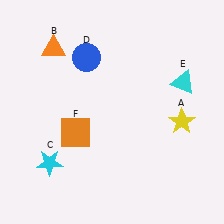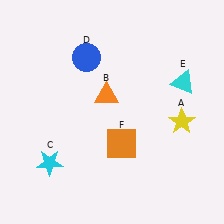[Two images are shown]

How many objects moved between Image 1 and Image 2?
2 objects moved between the two images.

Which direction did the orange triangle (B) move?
The orange triangle (B) moved right.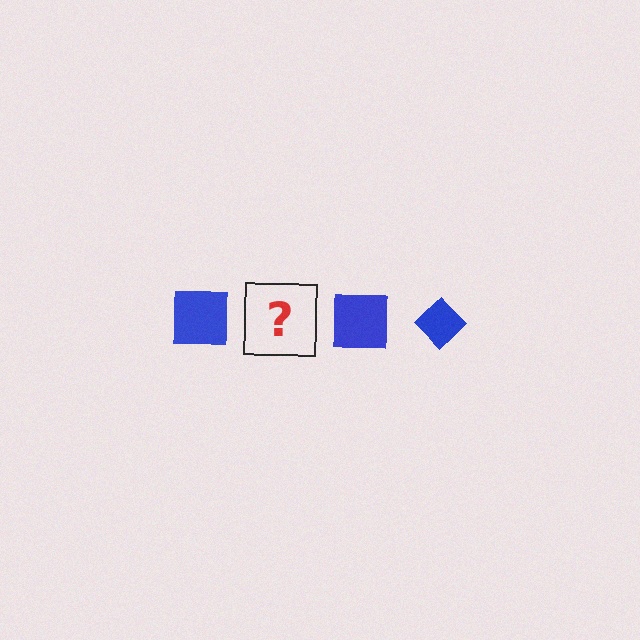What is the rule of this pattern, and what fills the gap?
The rule is that the pattern cycles through square, diamond shapes in blue. The gap should be filled with a blue diamond.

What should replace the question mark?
The question mark should be replaced with a blue diamond.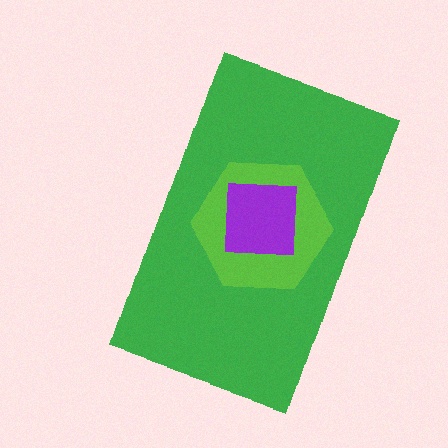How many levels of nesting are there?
3.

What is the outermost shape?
The green rectangle.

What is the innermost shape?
The purple square.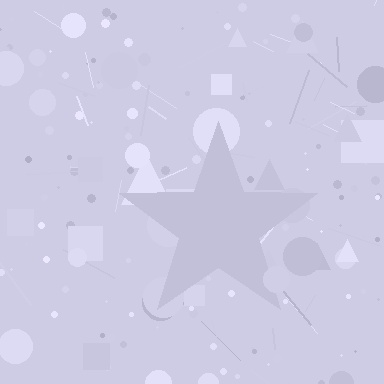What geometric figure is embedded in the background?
A star is embedded in the background.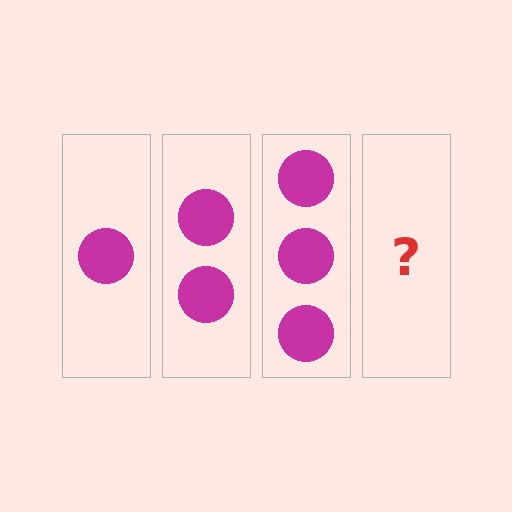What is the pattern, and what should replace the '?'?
The pattern is that each step adds one more circle. The '?' should be 4 circles.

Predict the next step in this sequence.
The next step is 4 circles.